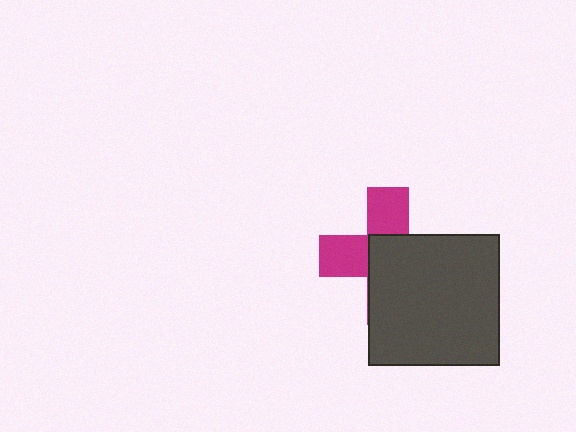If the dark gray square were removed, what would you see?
You would see the complete magenta cross.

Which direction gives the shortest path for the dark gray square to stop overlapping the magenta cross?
Moving toward the lower-right gives the shortest separation.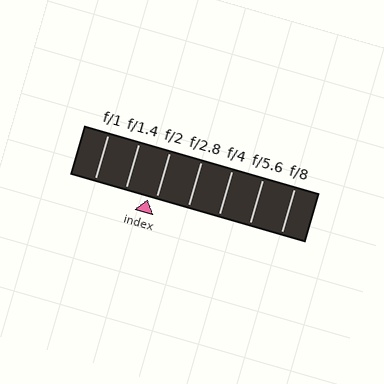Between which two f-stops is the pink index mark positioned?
The index mark is between f/1.4 and f/2.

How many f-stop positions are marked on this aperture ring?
There are 7 f-stop positions marked.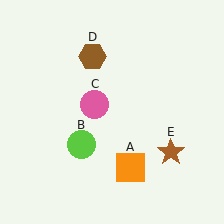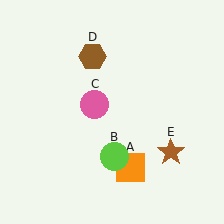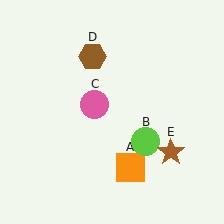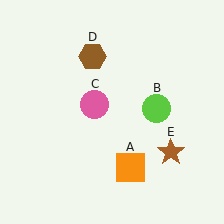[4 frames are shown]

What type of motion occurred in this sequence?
The lime circle (object B) rotated counterclockwise around the center of the scene.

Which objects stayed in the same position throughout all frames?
Orange square (object A) and pink circle (object C) and brown hexagon (object D) and brown star (object E) remained stationary.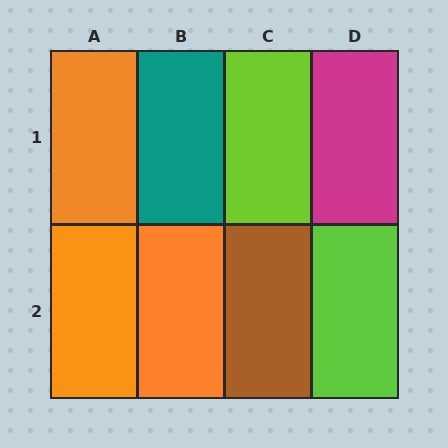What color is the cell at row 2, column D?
Lime.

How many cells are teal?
1 cell is teal.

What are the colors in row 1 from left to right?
Orange, teal, lime, magenta.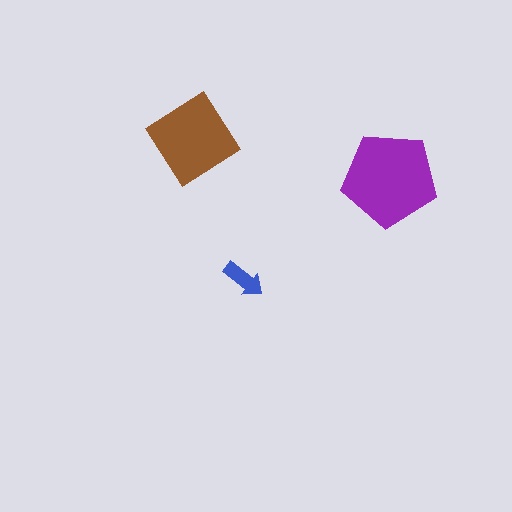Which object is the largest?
The purple pentagon.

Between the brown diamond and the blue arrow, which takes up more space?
The brown diamond.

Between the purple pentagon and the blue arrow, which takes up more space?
The purple pentagon.